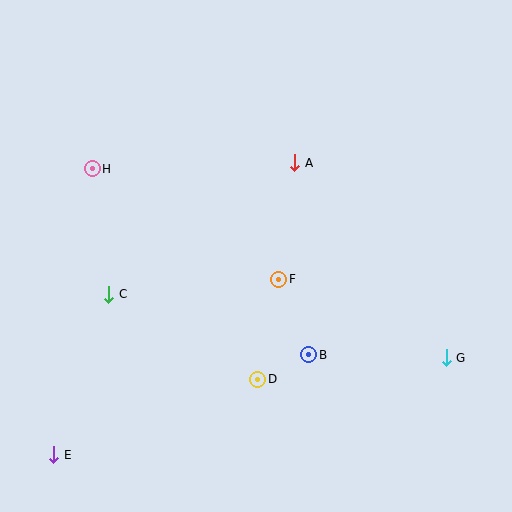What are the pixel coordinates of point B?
Point B is at (309, 355).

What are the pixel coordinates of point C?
Point C is at (109, 294).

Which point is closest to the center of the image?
Point F at (279, 279) is closest to the center.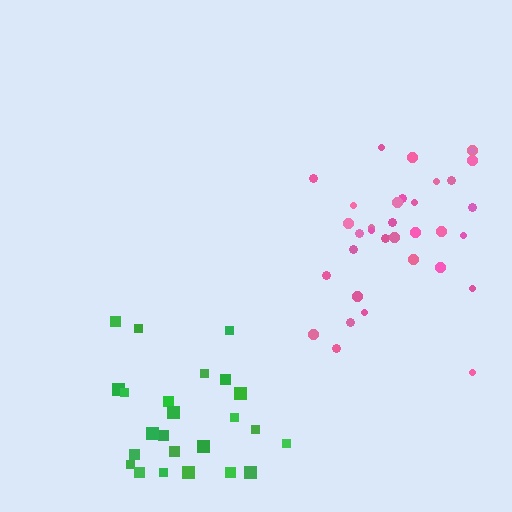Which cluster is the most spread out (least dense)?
Green.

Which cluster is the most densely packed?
Pink.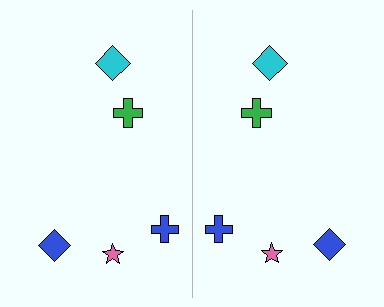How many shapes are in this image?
There are 10 shapes in this image.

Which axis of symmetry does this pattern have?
The pattern has a vertical axis of symmetry running through the center of the image.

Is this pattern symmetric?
Yes, this pattern has bilateral (reflection) symmetry.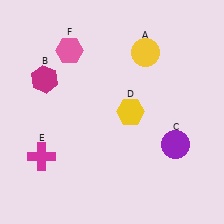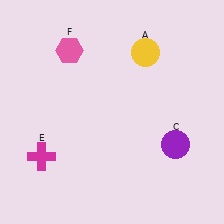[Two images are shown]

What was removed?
The yellow hexagon (D), the magenta hexagon (B) were removed in Image 2.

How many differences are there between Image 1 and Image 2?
There are 2 differences between the two images.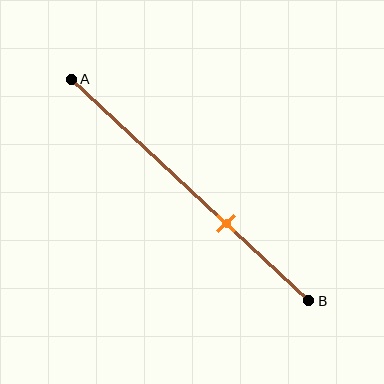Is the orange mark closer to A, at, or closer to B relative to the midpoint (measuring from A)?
The orange mark is closer to point B than the midpoint of segment AB.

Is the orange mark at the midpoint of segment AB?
No, the mark is at about 65% from A, not at the 50% midpoint.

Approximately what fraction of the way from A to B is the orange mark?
The orange mark is approximately 65% of the way from A to B.